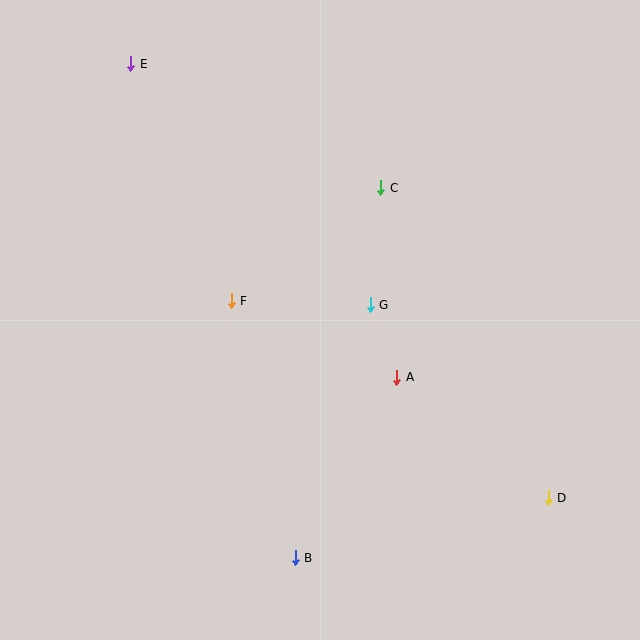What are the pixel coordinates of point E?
Point E is at (131, 64).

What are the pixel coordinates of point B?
Point B is at (295, 558).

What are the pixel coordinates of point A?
Point A is at (397, 377).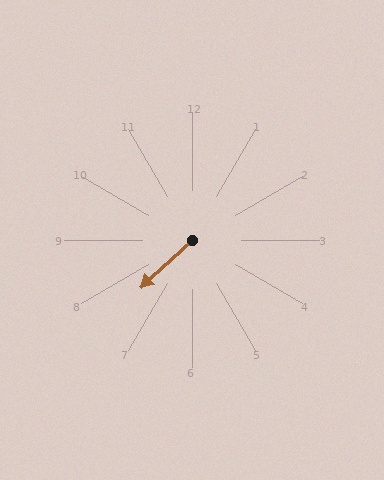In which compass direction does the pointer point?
Southwest.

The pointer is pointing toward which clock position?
Roughly 8 o'clock.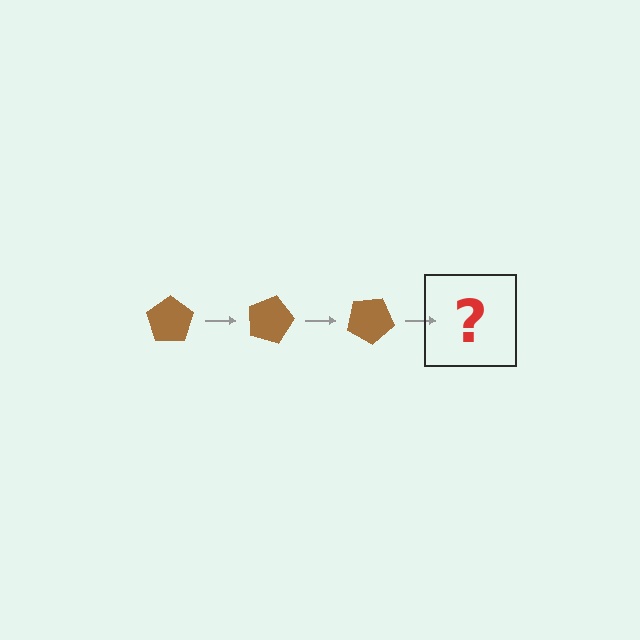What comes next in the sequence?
The next element should be a brown pentagon rotated 45 degrees.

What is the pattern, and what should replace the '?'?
The pattern is that the pentagon rotates 15 degrees each step. The '?' should be a brown pentagon rotated 45 degrees.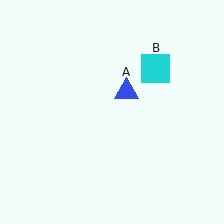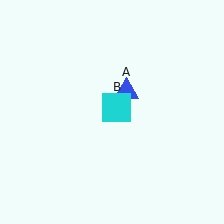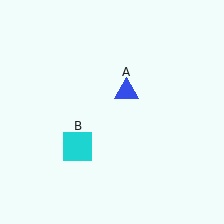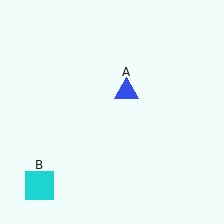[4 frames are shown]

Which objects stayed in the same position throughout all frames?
Blue triangle (object A) remained stationary.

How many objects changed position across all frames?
1 object changed position: cyan square (object B).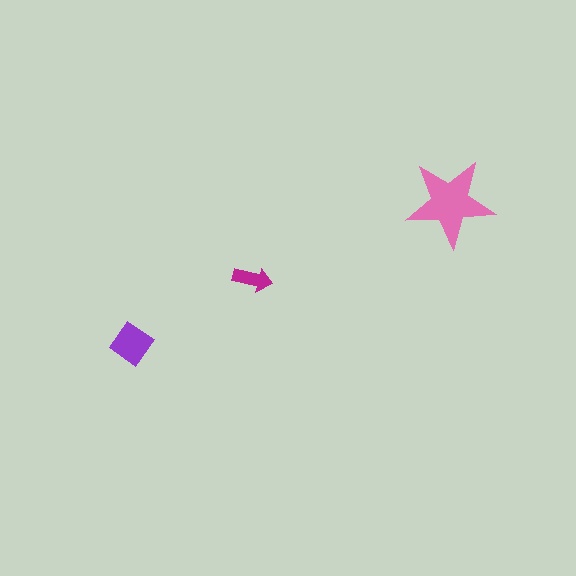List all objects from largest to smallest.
The pink star, the purple diamond, the magenta arrow.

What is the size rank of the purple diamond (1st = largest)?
2nd.